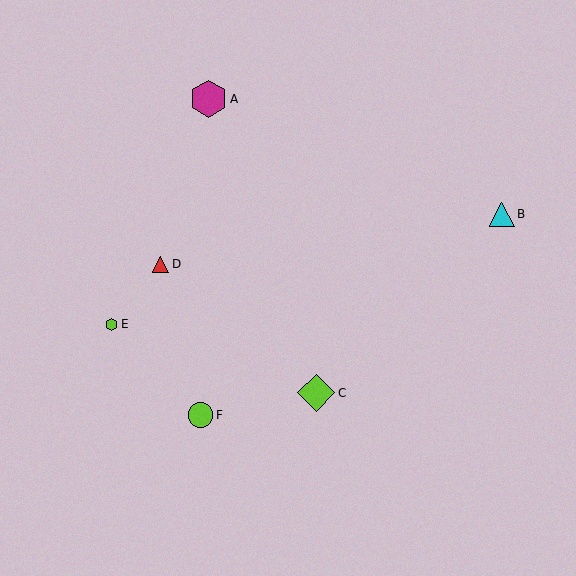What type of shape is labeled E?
Shape E is a lime hexagon.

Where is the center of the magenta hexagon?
The center of the magenta hexagon is at (208, 99).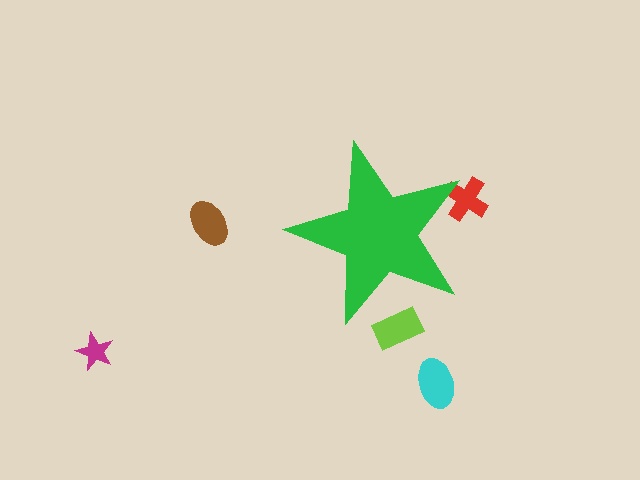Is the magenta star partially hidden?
No, the magenta star is fully visible.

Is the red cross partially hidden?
Yes, the red cross is partially hidden behind the green star.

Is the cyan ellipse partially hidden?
No, the cyan ellipse is fully visible.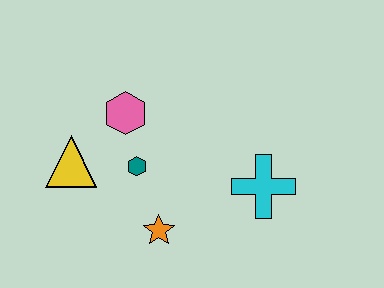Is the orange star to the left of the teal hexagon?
No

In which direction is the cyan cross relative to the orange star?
The cyan cross is to the right of the orange star.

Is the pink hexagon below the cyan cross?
No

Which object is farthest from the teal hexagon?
The cyan cross is farthest from the teal hexagon.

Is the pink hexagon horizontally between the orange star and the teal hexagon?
No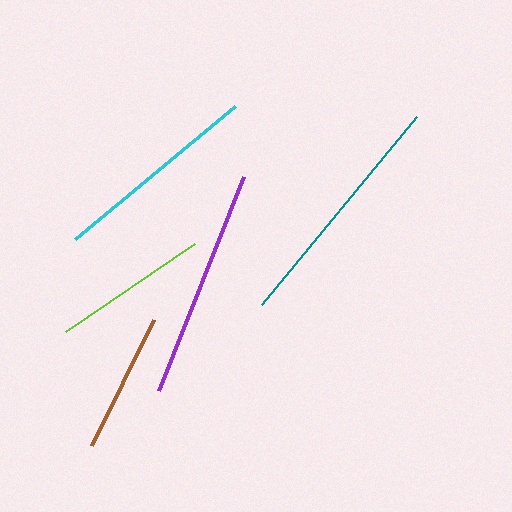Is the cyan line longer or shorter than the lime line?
The cyan line is longer than the lime line.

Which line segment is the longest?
The teal line is the longest at approximately 243 pixels.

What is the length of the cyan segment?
The cyan segment is approximately 208 pixels long.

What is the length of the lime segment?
The lime segment is approximately 156 pixels long.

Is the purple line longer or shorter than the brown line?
The purple line is longer than the brown line.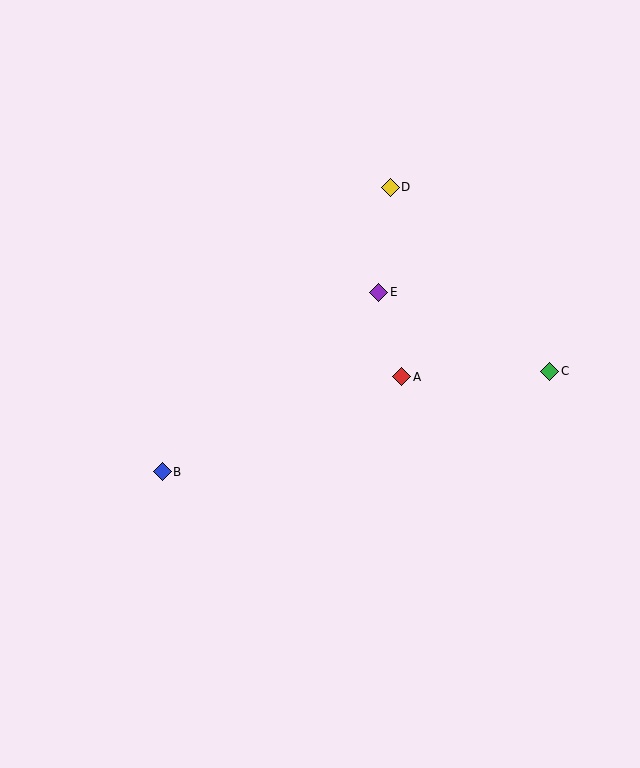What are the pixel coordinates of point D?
Point D is at (390, 187).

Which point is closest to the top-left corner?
Point D is closest to the top-left corner.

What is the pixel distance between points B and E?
The distance between B and E is 281 pixels.